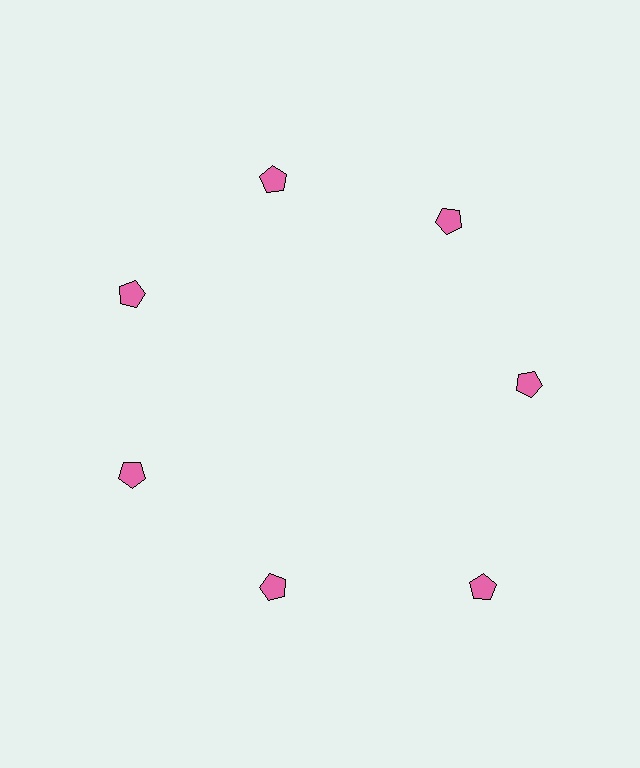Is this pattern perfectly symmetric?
No. The 7 pink pentagons are arranged in a ring, but one element near the 5 o'clock position is pushed outward from the center, breaking the 7-fold rotational symmetry.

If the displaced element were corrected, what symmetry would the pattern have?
It would have 7-fold rotational symmetry — the pattern would map onto itself every 51 degrees.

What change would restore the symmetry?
The symmetry would be restored by moving it inward, back onto the ring so that all 7 pentagons sit at equal angles and equal distance from the center.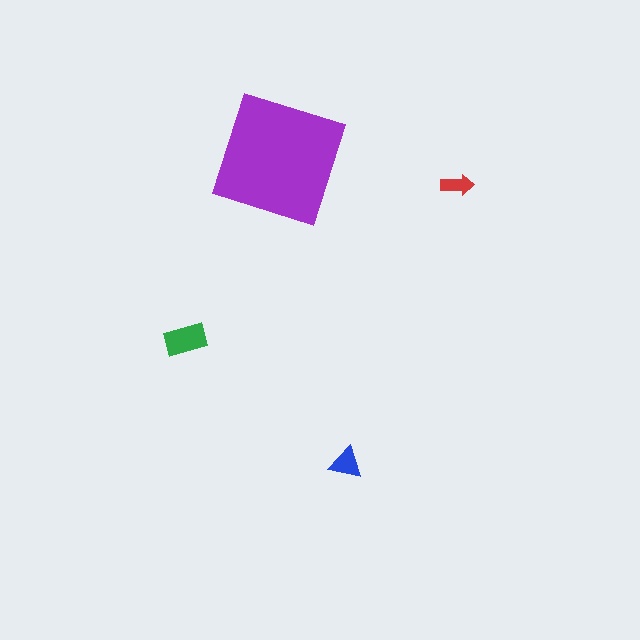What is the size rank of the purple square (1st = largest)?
1st.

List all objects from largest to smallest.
The purple square, the green rectangle, the blue triangle, the red arrow.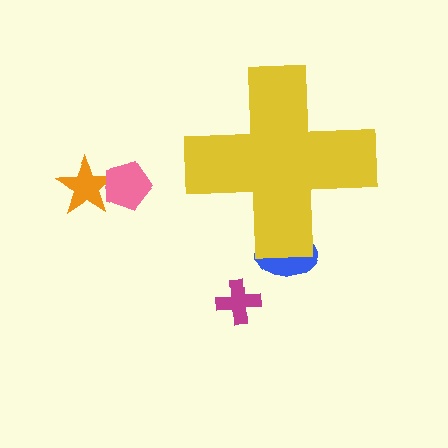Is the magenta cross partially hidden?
No, the magenta cross is fully visible.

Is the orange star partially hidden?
No, the orange star is fully visible.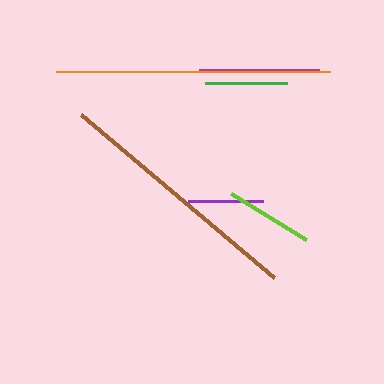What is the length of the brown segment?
The brown segment is approximately 253 pixels long.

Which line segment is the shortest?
The purple line is the shortest at approximately 75 pixels.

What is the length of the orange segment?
The orange segment is approximately 273 pixels long.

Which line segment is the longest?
The orange line is the longest at approximately 273 pixels.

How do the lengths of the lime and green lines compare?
The lime and green lines are approximately the same length.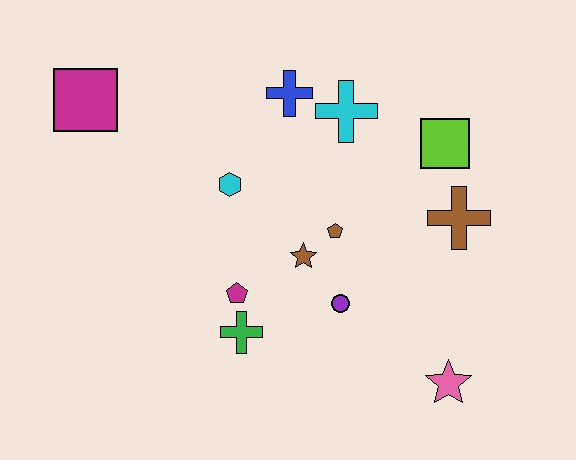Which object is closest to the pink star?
The purple circle is closest to the pink star.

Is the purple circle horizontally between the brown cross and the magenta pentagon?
Yes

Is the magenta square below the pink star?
No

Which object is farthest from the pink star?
The magenta square is farthest from the pink star.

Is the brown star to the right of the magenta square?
Yes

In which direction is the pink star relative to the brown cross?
The pink star is below the brown cross.